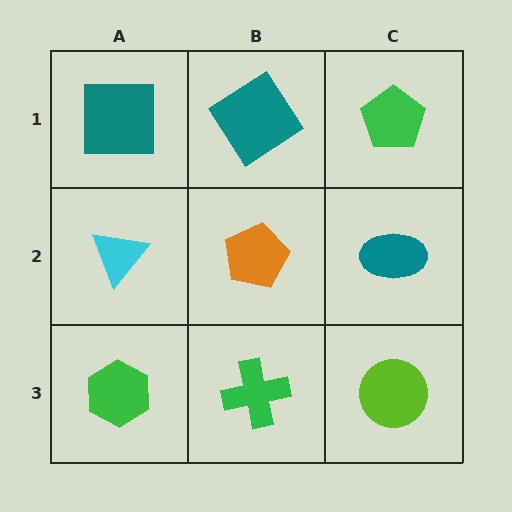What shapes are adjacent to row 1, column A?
A cyan triangle (row 2, column A), a teal diamond (row 1, column B).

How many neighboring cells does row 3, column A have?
2.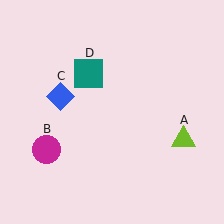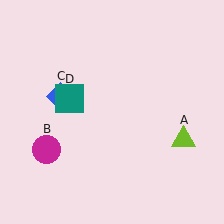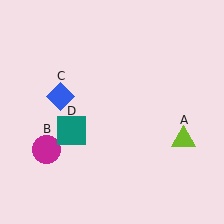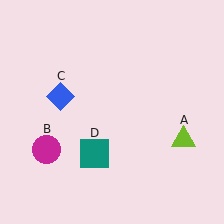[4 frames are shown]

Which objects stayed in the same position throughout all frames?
Lime triangle (object A) and magenta circle (object B) and blue diamond (object C) remained stationary.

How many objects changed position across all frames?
1 object changed position: teal square (object D).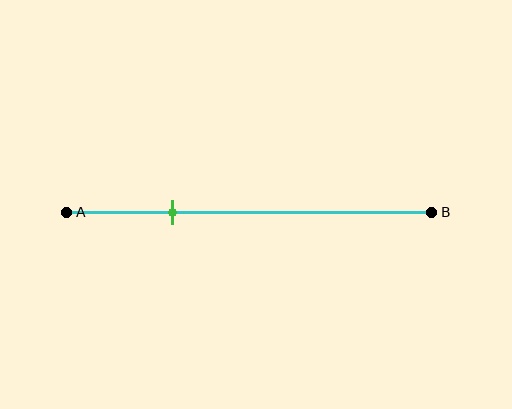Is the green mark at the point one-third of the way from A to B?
No, the mark is at about 30% from A, not at the 33% one-third point.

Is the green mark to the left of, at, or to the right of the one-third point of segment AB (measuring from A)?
The green mark is to the left of the one-third point of segment AB.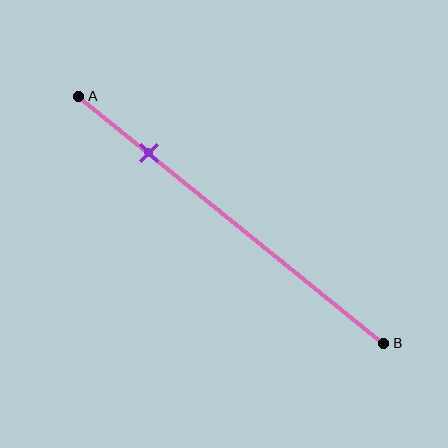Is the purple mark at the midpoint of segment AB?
No, the mark is at about 25% from A, not at the 50% midpoint.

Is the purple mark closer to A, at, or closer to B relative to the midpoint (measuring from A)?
The purple mark is closer to point A than the midpoint of segment AB.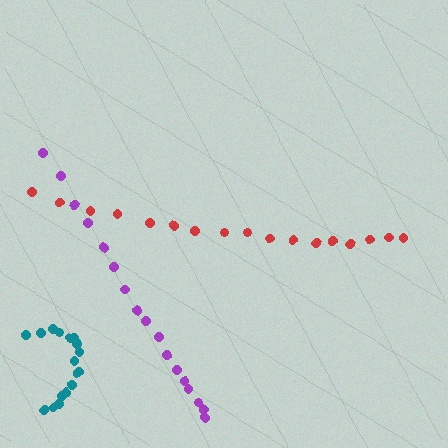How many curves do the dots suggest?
There are 3 distinct paths.